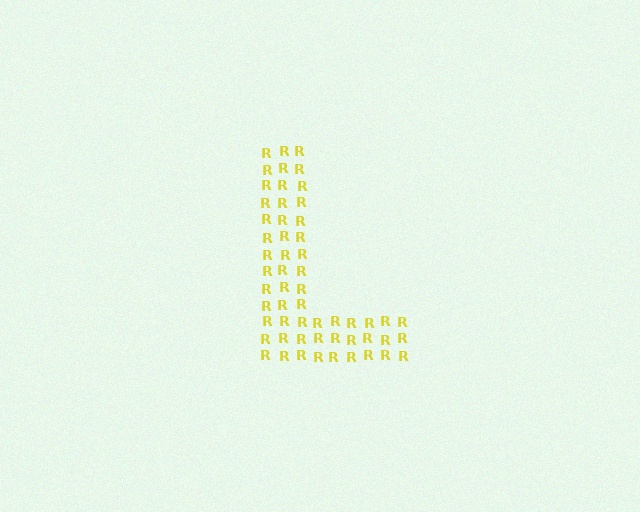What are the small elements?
The small elements are letter R's.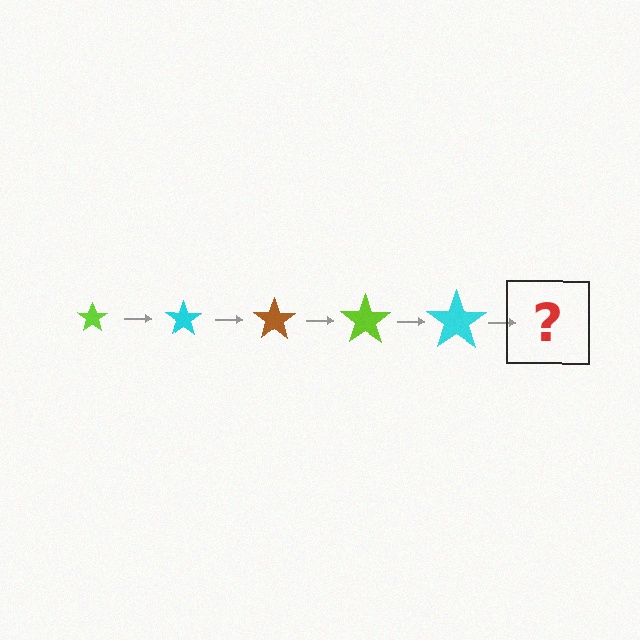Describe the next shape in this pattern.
It should be a brown star, larger than the previous one.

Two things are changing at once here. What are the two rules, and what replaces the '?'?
The two rules are that the star grows larger each step and the color cycles through lime, cyan, and brown. The '?' should be a brown star, larger than the previous one.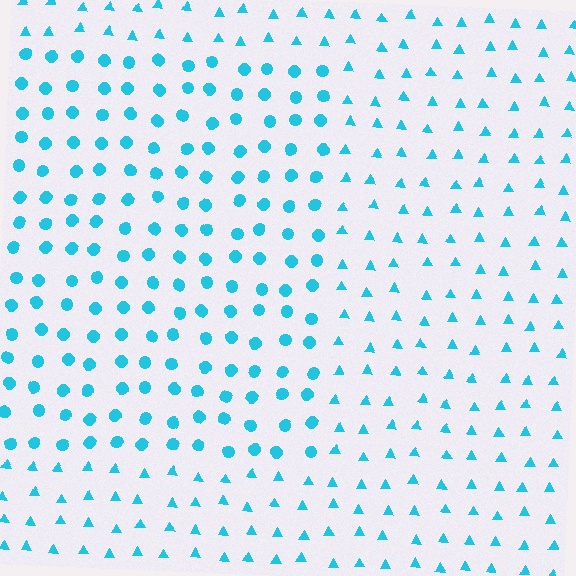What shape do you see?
I see a rectangle.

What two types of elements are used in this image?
The image uses circles inside the rectangle region and triangles outside it.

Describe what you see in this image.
The image is filled with small cyan elements arranged in a uniform grid. A rectangle-shaped region contains circles, while the surrounding area contains triangles. The boundary is defined purely by the change in element shape.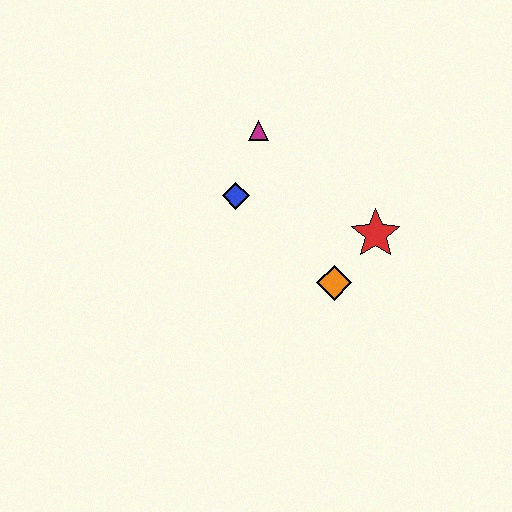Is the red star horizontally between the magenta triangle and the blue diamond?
No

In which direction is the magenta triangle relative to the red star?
The magenta triangle is to the left of the red star.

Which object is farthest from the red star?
The magenta triangle is farthest from the red star.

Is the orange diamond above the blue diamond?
No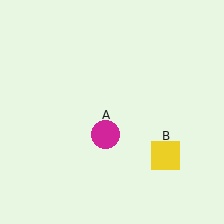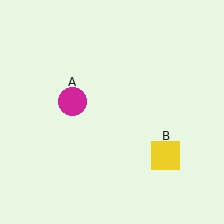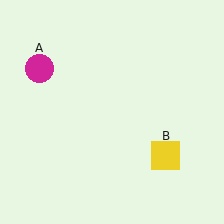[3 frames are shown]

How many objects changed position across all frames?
1 object changed position: magenta circle (object A).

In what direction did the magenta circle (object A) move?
The magenta circle (object A) moved up and to the left.